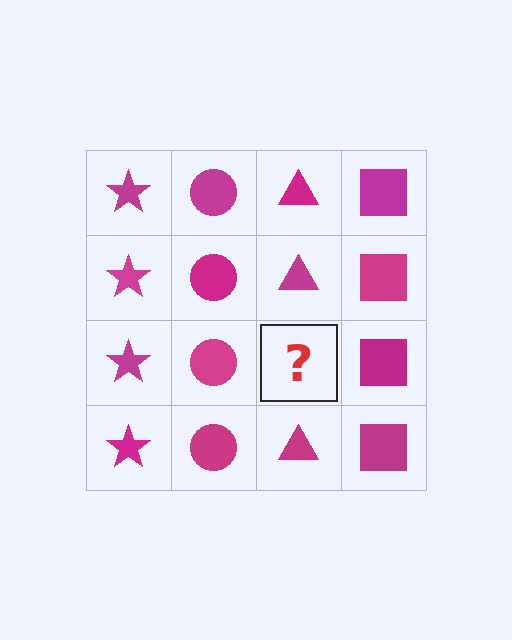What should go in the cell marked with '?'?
The missing cell should contain a magenta triangle.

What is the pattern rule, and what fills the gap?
The rule is that each column has a consistent shape. The gap should be filled with a magenta triangle.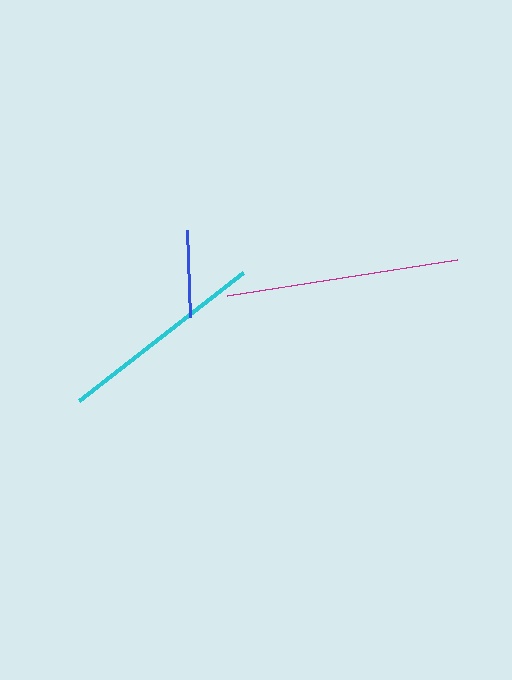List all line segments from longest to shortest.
From longest to shortest: magenta, cyan, blue.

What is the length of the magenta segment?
The magenta segment is approximately 233 pixels long.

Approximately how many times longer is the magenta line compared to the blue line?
The magenta line is approximately 2.7 times the length of the blue line.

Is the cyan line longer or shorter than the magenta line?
The magenta line is longer than the cyan line.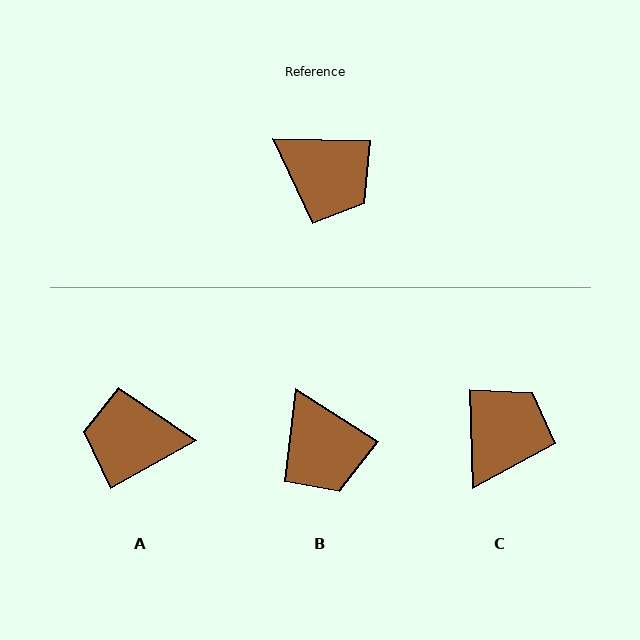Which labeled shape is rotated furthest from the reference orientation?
A, about 150 degrees away.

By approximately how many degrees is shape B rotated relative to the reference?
Approximately 32 degrees clockwise.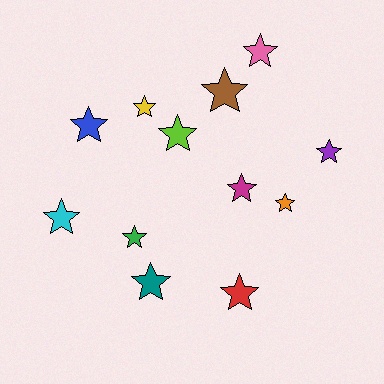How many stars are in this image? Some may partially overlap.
There are 12 stars.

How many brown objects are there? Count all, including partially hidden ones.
There is 1 brown object.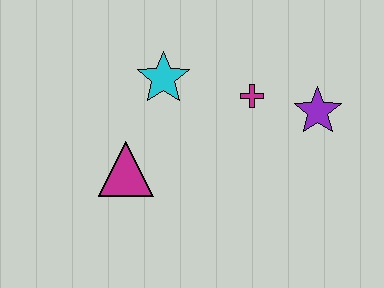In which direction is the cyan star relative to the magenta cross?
The cyan star is to the left of the magenta cross.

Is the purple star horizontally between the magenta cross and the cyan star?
No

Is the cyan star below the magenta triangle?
No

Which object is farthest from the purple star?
The magenta triangle is farthest from the purple star.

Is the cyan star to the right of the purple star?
No